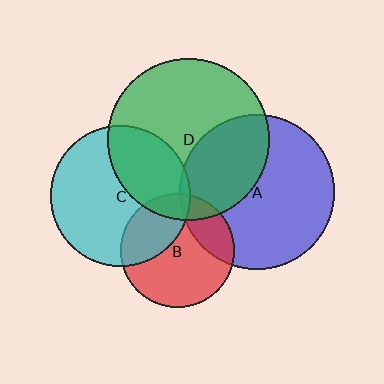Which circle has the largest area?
Circle D (green).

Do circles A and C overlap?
Yes.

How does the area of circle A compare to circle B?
Approximately 1.8 times.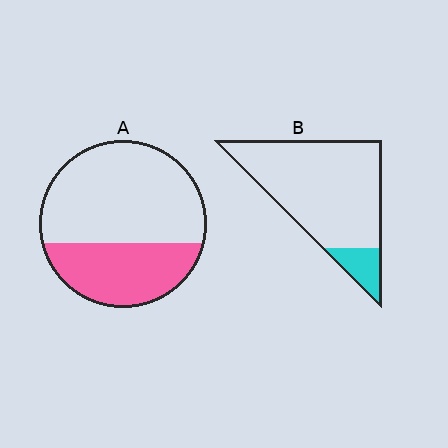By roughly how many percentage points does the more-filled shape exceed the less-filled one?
By roughly 25 percentage points (A over B).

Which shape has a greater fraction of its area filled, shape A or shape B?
Shape A.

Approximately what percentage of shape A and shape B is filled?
A is approximately 35% and B is approximately 15%.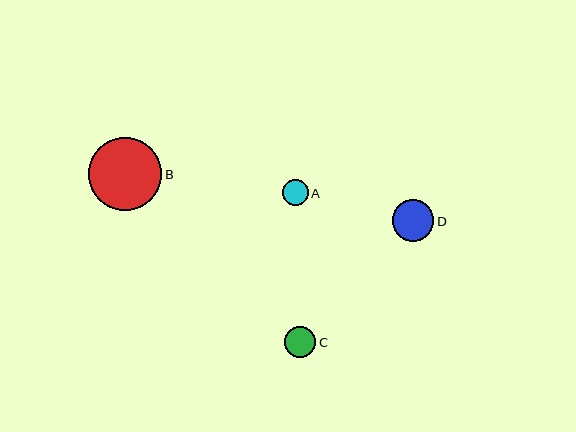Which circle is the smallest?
Circle A is the smallest with a size of approximately 25 pixels.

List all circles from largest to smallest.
From largest to smallest: B, D, C, A.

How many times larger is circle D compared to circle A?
Circle D is approximately 1.6 times the size of circle A.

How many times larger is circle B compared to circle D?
Circle B is approximately 1.8 times the size of circle D.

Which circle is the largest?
Circle B is the largest with a size of approximately 73 pixels.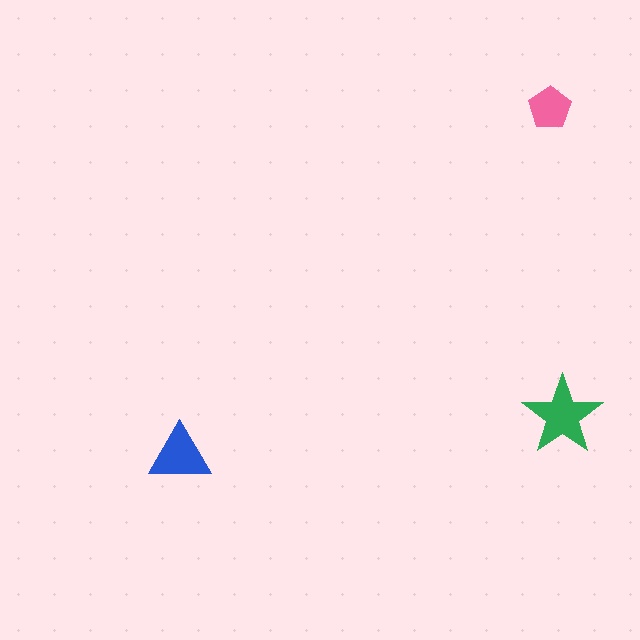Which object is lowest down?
The blue triangle is bottommost.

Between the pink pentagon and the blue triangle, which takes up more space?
The blue triangle.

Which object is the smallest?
The pink pentagon.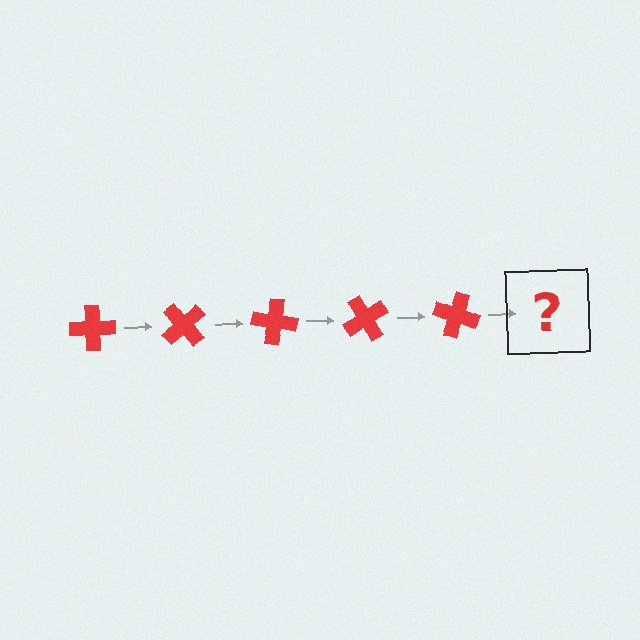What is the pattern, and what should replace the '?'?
The pattern is that the cross rotates 50 degrees each step. The '?' should be a red cross rotated 250 degrees.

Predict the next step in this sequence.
The next step is a red cross rotated 250 degrees.